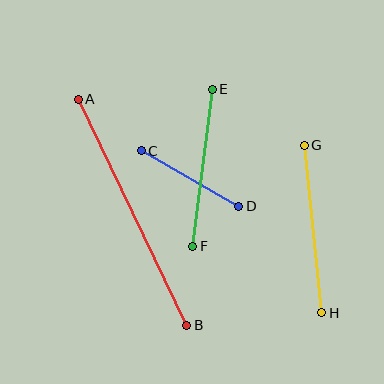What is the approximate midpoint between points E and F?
The midpoint is at approximately (202, 168) pixels.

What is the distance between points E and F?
The distance is approximately 158 pixels.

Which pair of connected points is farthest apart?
Points A and B are farthest apart.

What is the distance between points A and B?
The distance is approximately 251 pixels.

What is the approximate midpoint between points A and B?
The midpoint is at approximately (132, 212) pixels.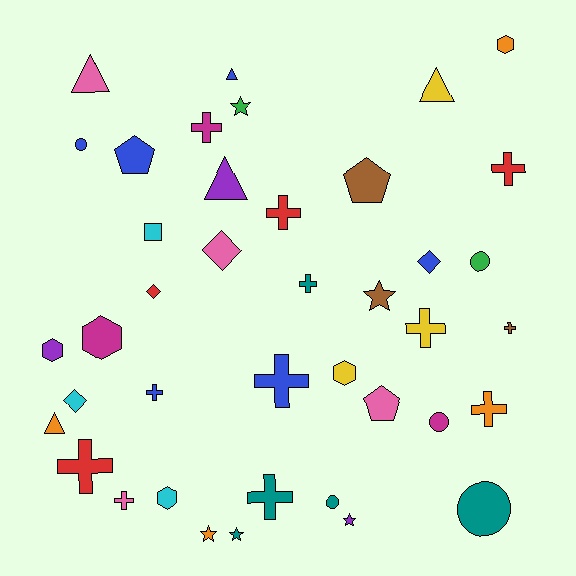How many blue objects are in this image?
There are 6 blue objects.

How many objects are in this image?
There are 40 objects.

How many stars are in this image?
There are 5 stars.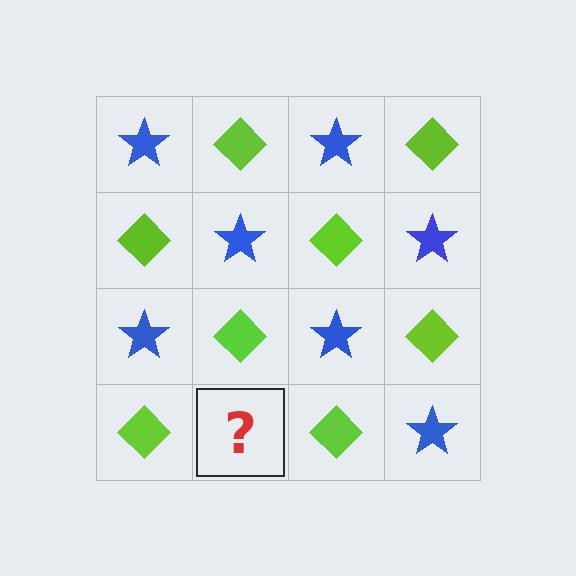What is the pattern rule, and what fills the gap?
The rule is that it alternates blue star and lime diamond in a checkerboard pattern. The gap should be filled with a blue star.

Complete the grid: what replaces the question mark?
The question mark should be replaced with a blue star.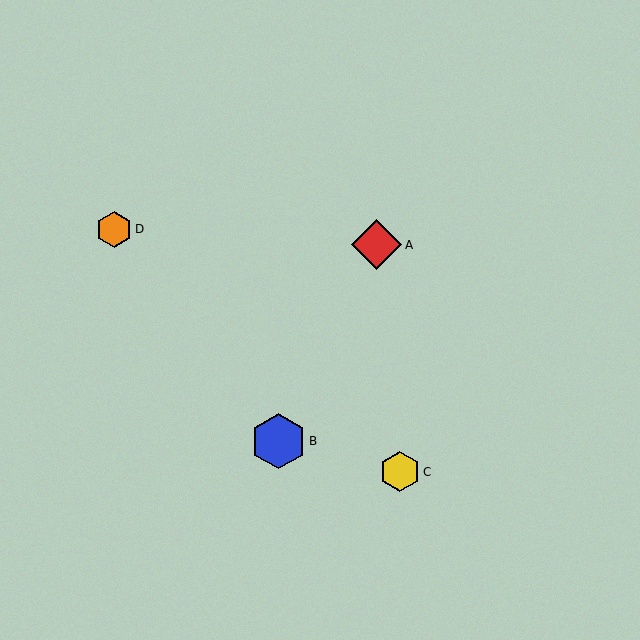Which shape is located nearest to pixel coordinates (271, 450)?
The blue hexagon (labeled B) at (278, 441) is nearest to that location.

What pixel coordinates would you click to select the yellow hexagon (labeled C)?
Click at (400, 472) to select the yellow hexagon C.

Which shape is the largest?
The blue hexagon (labeled B) is the largest.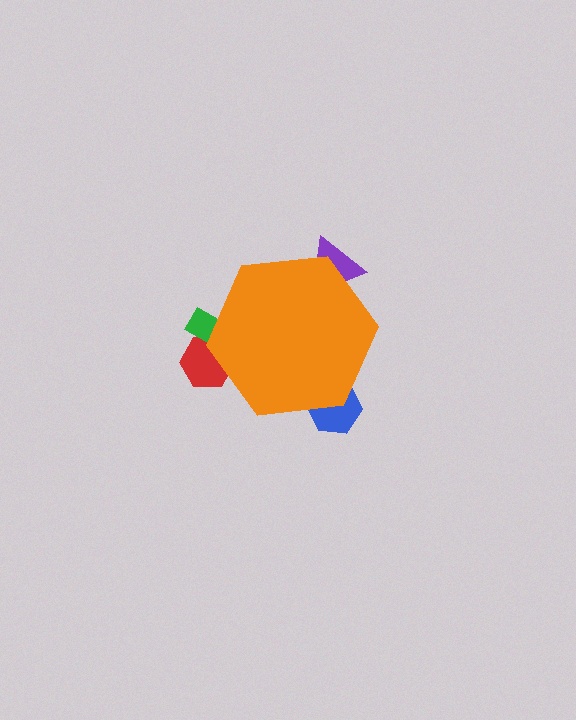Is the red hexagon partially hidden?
Yes, the red hexagon is partially hidden behind the orange hexagon.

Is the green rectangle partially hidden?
Yes, the green rectangle is partially hidden behind the orange hexagon.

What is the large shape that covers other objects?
An orange hexagon.